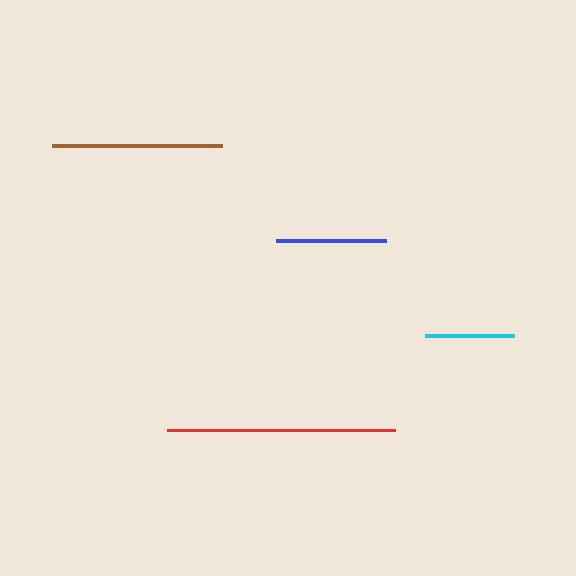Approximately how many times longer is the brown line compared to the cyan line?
The brown line is approximately 1.9 times the length of the cyan line.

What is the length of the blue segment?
The blue segment is approximately 110 pixels long.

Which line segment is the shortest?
The cyan line is the shortest at approximately 89 pixels.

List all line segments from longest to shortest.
From longest to shortest: red, brown, blue, cyan.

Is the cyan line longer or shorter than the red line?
The red line is longer than the cyan line.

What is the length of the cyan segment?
The cyan segment is approximately 89 pixels long.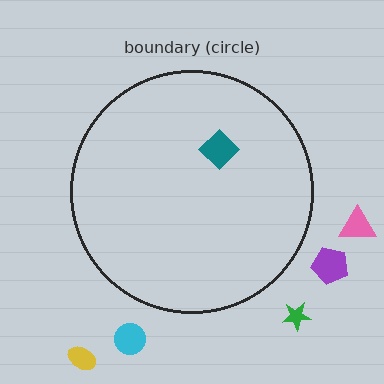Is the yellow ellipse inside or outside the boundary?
Outside.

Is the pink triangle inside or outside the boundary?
Outside.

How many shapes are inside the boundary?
1 inside, 5 outside.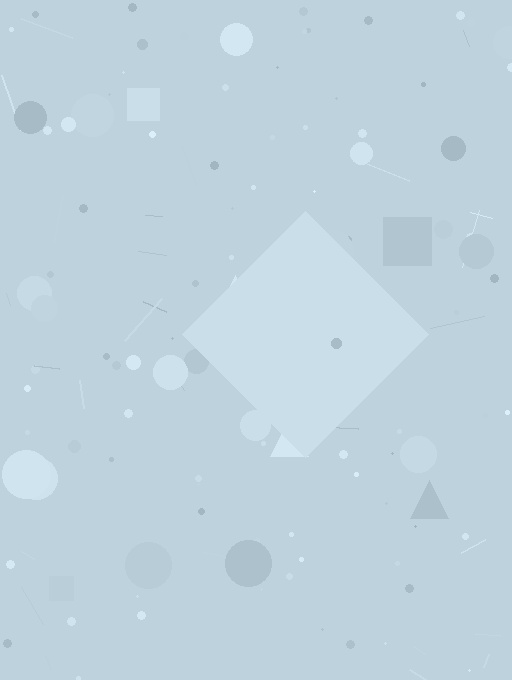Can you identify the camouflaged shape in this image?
The camouflaged shape is a diamond.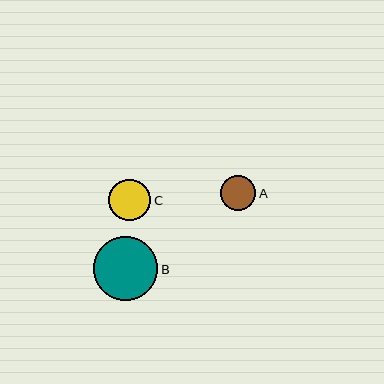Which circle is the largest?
Circle B is the largest with a size of approximately 64 pixels.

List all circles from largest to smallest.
From largest to smallest: B, C, A.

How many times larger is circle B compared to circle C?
Circle B is approximately 1.5 times the size of circle C.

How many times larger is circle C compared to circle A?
Circle C is approximately 1.2 times the size of circle A.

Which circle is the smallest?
Circle A is the smallest with a size of approximately 36 pixels.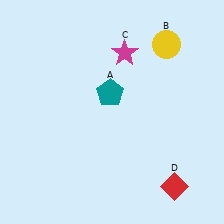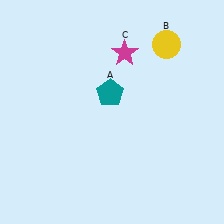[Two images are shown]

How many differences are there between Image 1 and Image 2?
There is 1 difference between the two images.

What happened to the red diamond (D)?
The red diamond (D) was removed in Image 2. It was in the bottom-right area of Image 1.